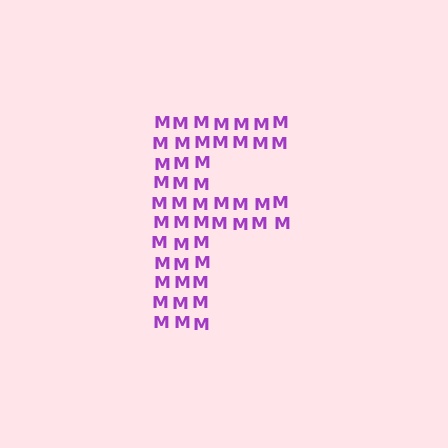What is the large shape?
The large shape is the letter F.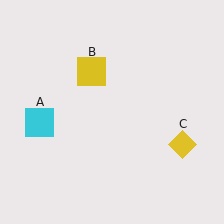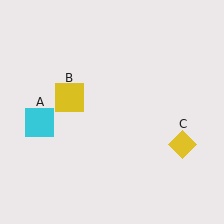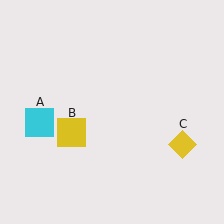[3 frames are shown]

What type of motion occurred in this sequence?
The yellow square (object B) rotated counterclockwise around the center of the scene.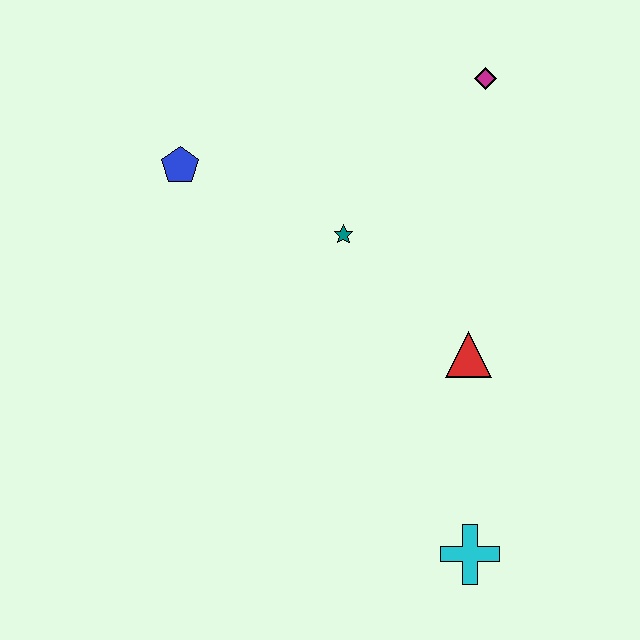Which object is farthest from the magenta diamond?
The cyan cross is farthest from the magenta diamond.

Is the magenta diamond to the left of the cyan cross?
No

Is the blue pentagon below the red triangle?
No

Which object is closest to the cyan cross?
The red triangle is closest to the cyan cross.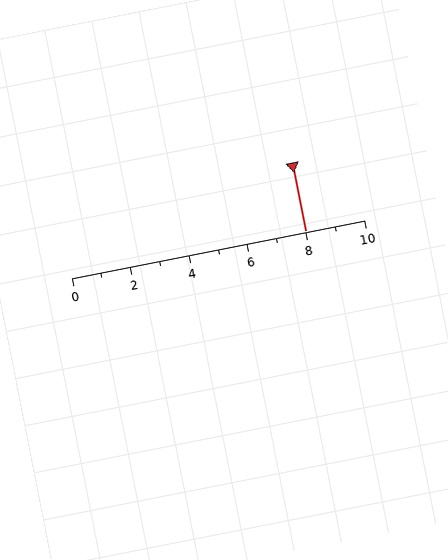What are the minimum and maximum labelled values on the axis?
The axis runs from 0 to 10.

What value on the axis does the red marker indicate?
The marker indicates approximately 8.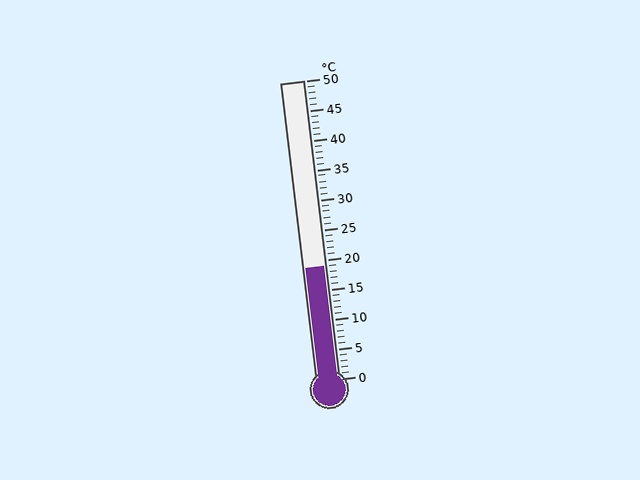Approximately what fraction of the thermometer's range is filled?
The thermometer is filled to approximately 40% of its range.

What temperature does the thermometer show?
The thermometer shows approximately 19°C.